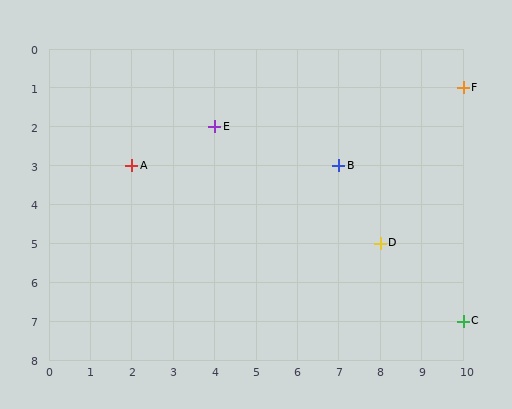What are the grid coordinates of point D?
Point D is at grid coordinates (8, 5).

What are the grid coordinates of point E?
Point E is at grid coordinates (4, 2).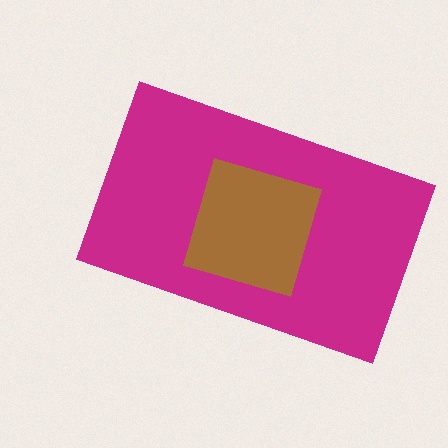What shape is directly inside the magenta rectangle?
The brown diamond.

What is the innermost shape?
The brown diamond.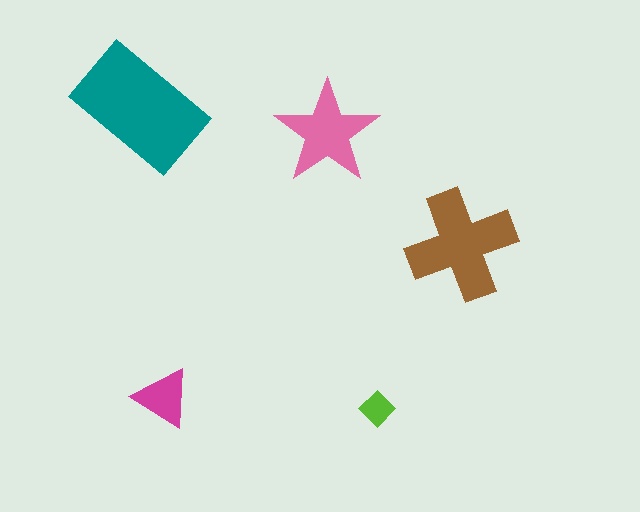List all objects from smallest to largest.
The lime diamond, the magenta triangle, the pink star, the brown cross, the teal rectangle.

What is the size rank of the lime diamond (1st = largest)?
5th.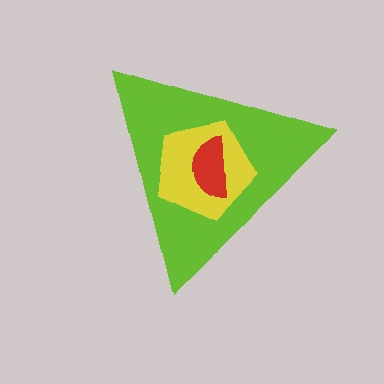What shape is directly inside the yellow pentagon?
The red semicircle.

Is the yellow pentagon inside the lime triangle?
Yes.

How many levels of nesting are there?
3.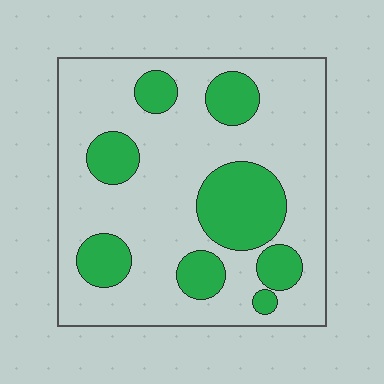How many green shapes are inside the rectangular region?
8.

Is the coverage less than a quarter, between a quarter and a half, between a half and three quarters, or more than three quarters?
Between a quarter and a half.